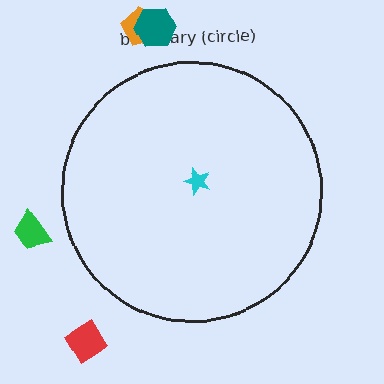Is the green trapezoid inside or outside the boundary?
Outside.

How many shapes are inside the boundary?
1 inside, 4 outside.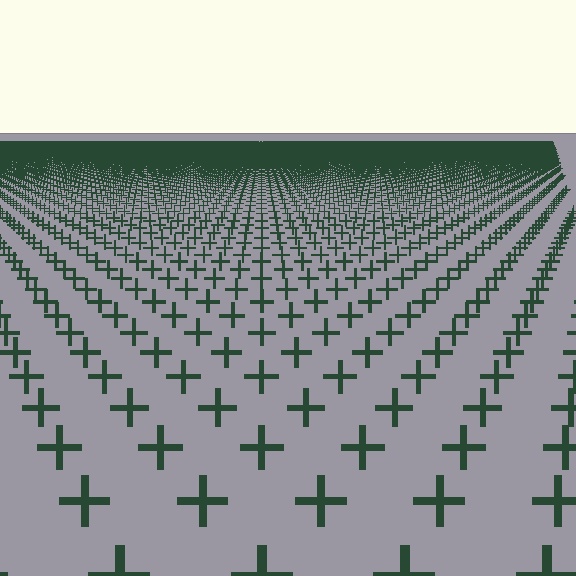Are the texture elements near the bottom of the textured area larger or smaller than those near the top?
Larger. Near the bottom, elements are closer to the viewer and appear at a bigger on-screen size.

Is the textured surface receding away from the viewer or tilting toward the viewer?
The surface is receding away from the viewer. Texture elements get smaller and denser toward the top.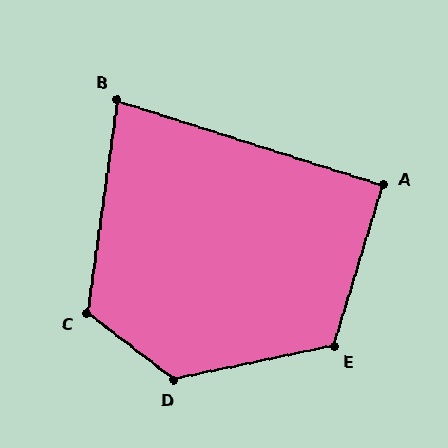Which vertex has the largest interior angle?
D, at approximately 130 degrees.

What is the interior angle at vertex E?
Approximately 119 degrees (obtuse).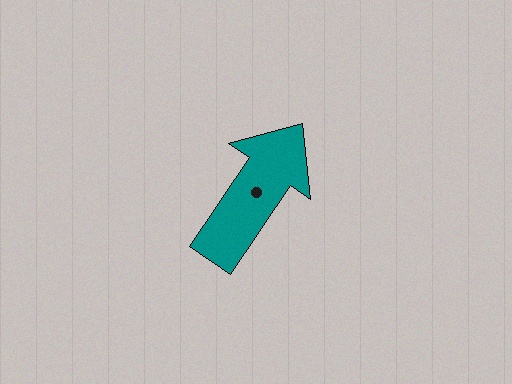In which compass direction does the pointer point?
Northeast.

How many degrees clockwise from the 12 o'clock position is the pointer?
Approximately 34 degrees.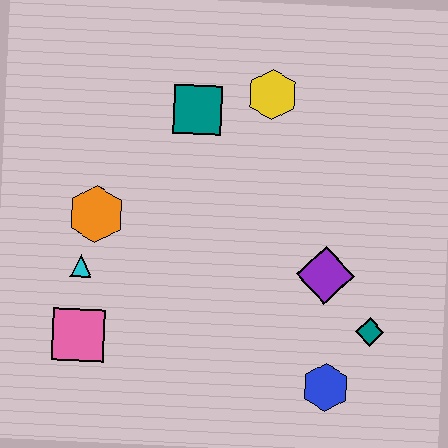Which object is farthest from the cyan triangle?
The teal diamond is farthest from the cyan triangle.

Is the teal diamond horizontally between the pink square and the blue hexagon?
No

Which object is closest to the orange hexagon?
The cyan triangle is closest to the orange hexagon.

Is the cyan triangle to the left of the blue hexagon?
Yes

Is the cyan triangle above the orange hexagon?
No